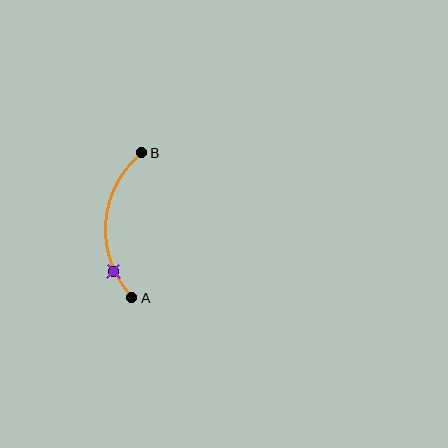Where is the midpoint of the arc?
The arc midpoint is the point on the curve farthest from the straight line joining A and B. It sits to the left of that line.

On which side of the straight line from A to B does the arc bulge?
The arc bulges to the left of the straight line connecting A and B.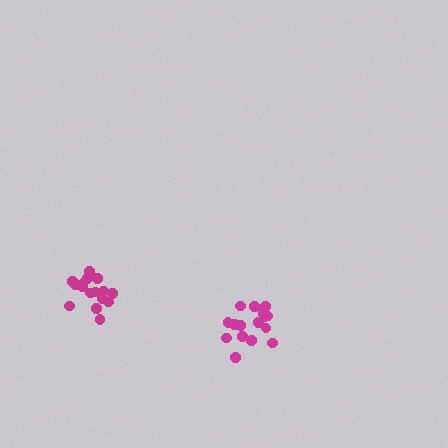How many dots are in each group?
Group 1: 17 dots, Group 2: 16 dots (33 total).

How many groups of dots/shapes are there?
There are 2 groups.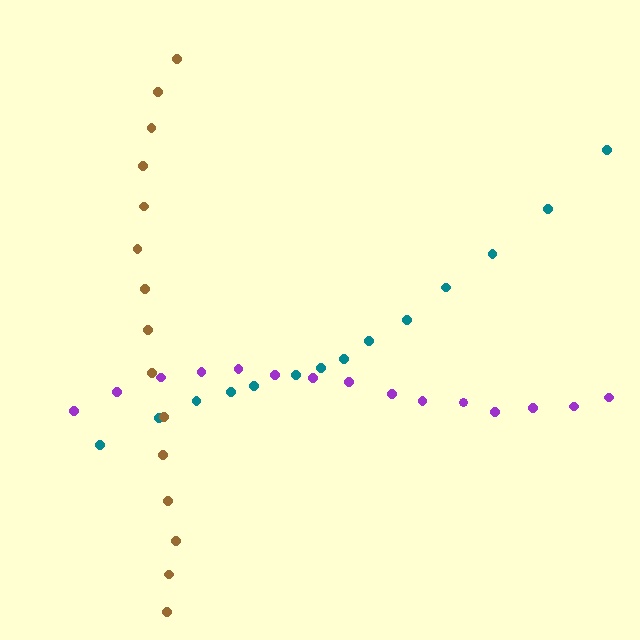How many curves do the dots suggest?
There are 3 distinct paths.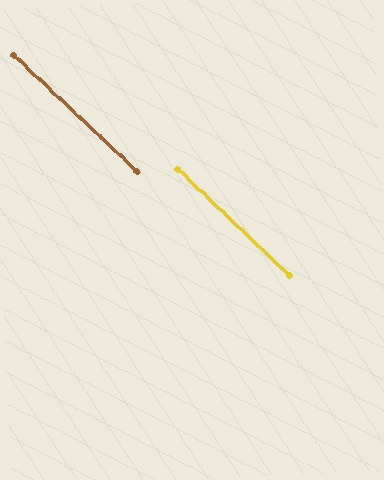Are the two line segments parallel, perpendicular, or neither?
Parallel — their directions differ by only 0.4°.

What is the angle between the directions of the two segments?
Approximately 0 degrees.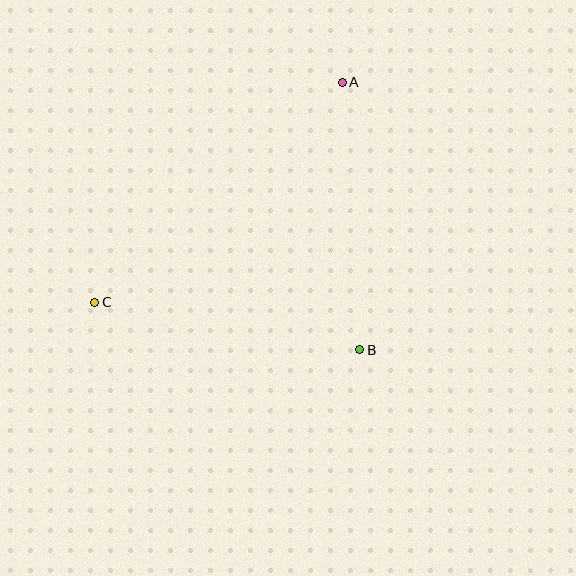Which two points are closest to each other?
Points A and B are closest to each other.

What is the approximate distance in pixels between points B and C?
The distance between B and C is approximately 269 pixels.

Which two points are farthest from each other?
Points A and C are farthest from each other.